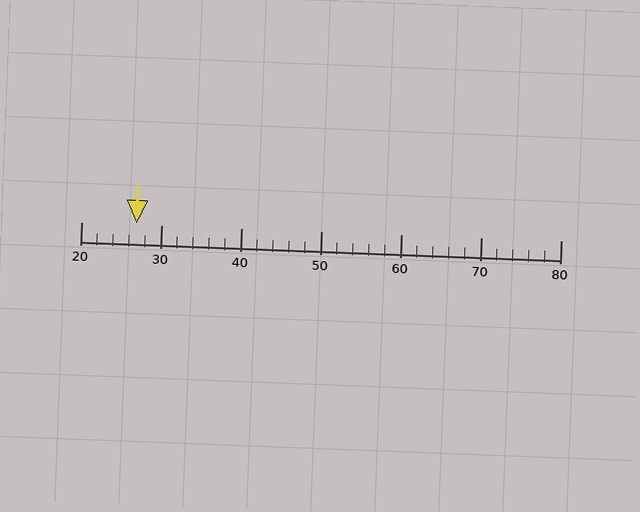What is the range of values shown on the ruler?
The ruler shows values from 20 to 80.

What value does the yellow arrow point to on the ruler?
The yellow arrow points to approximately 27.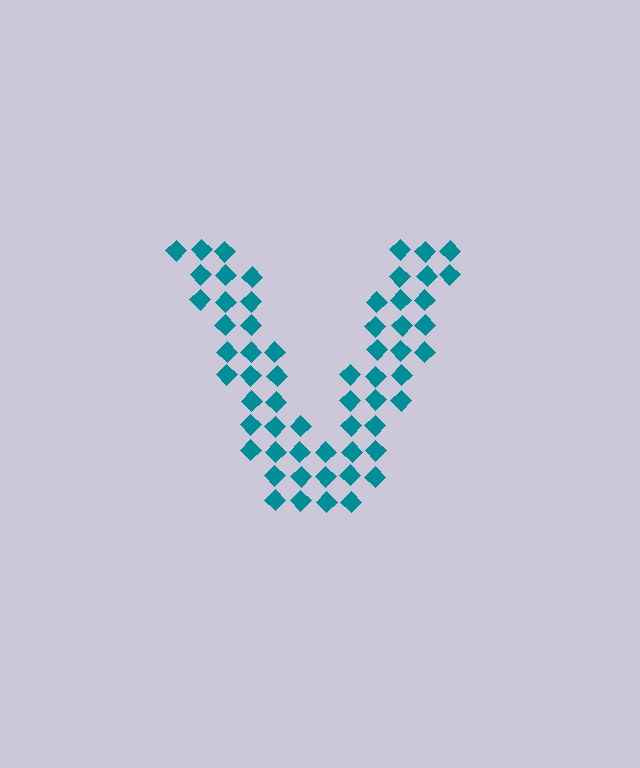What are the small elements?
The small elements are diamonds.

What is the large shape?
The large shape is the letter V.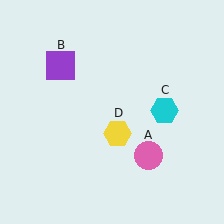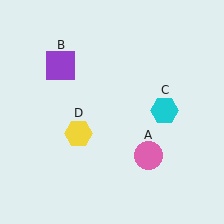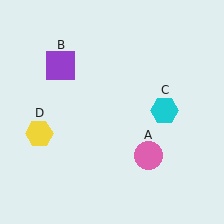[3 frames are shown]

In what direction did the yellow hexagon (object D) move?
The yellow hexagon (object D) moved left.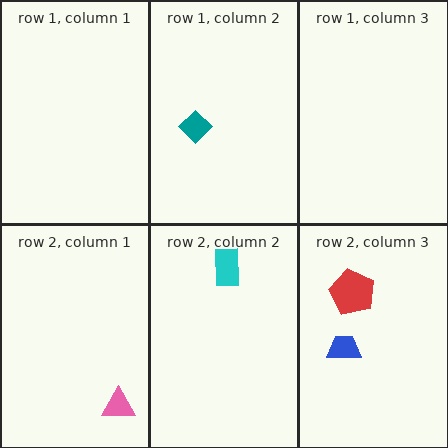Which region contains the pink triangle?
The row 2, column 1 region.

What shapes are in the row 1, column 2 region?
The teal diamond.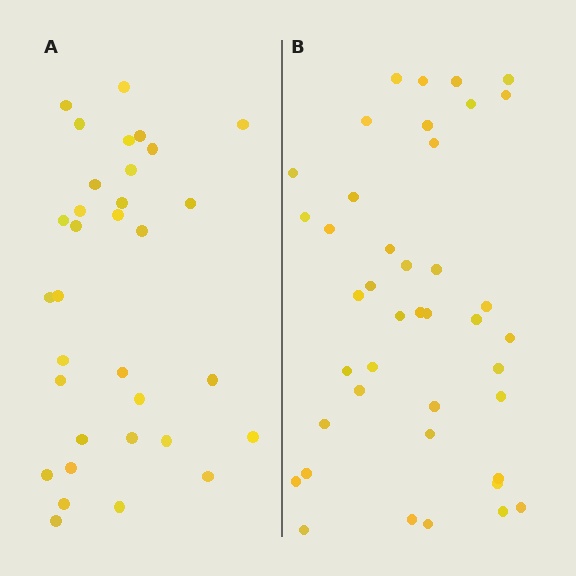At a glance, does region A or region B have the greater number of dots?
Region B (the right region) has more dots.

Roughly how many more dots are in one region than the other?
Region B has roughly 8 or so more dots than region A.